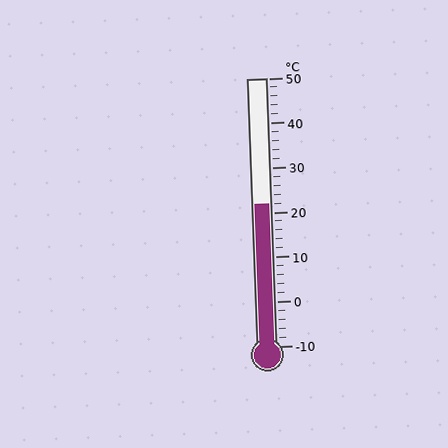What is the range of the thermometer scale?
The thermometer scale ranges from -10°C to 50°C.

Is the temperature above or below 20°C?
The temperature is above 20°C.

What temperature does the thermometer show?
The thermometer shows approximately 22°C.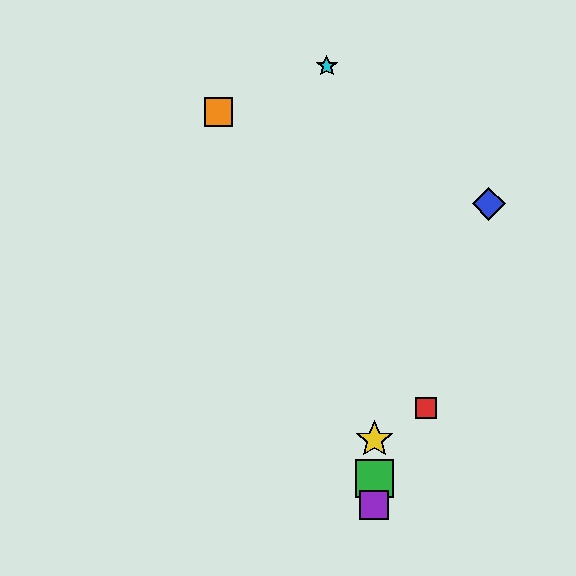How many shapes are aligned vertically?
3 shapes (the green square, the yellow star, the purple square) are aligned vertically.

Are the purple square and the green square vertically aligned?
Yes, both are at x≈374.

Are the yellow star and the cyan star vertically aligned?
No, the yellow star is at x≈374 and the cyan star is at x≈327.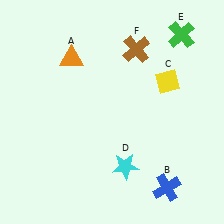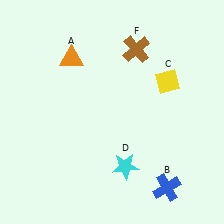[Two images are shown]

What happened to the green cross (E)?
The green cross (E) was removed in Image 2. It was in the top-right area of Image 1.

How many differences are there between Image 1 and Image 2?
There is 1 difference between the two images.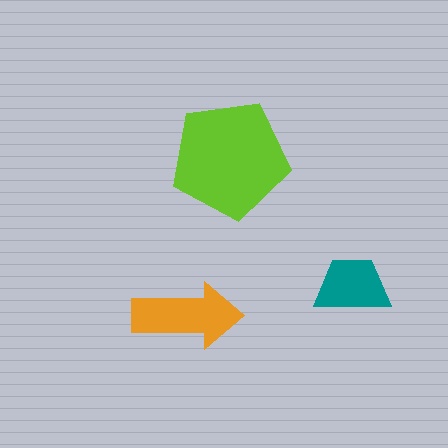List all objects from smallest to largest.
The teal trapezoid, the orange arrow, the lime pentagon.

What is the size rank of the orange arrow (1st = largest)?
2nd.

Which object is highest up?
The lime pentagon is topmost.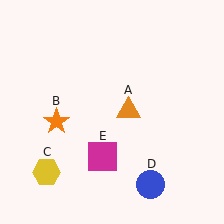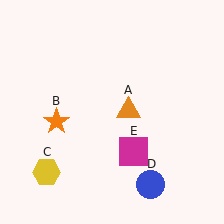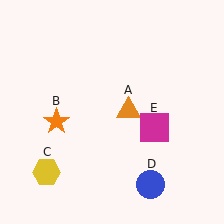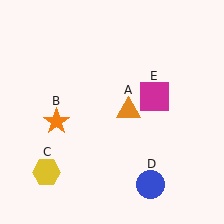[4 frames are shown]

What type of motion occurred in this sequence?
The magenta square (object E) rotated counterclockwise around the center of the scene.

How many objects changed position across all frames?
1 object changed position: magenta square (object E).